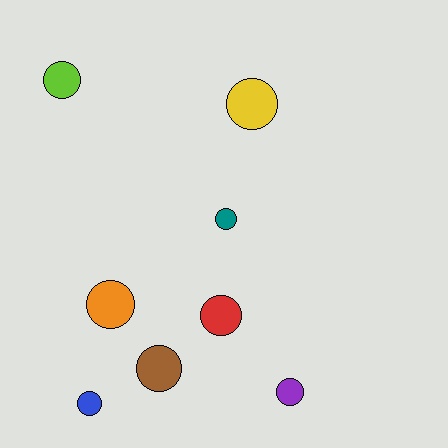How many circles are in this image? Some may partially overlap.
There are 8 circles.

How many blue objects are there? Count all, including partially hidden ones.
There is 1 blue object.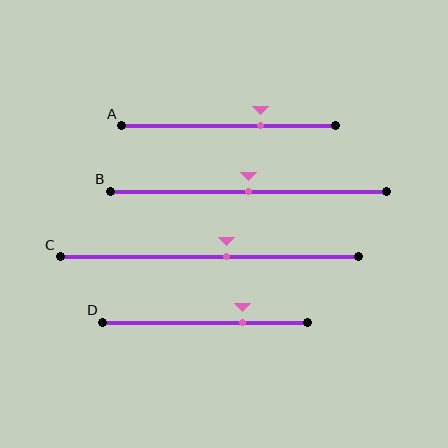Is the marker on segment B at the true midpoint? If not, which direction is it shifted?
Yes, the marker on segment B is at the true midpoint.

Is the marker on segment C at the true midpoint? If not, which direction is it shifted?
No, the marker on segment C is shifted to the right by about 6% of the segment length.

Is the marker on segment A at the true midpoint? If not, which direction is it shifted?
No, the marker on segment A is shifted to the right by about 15% of the segment length.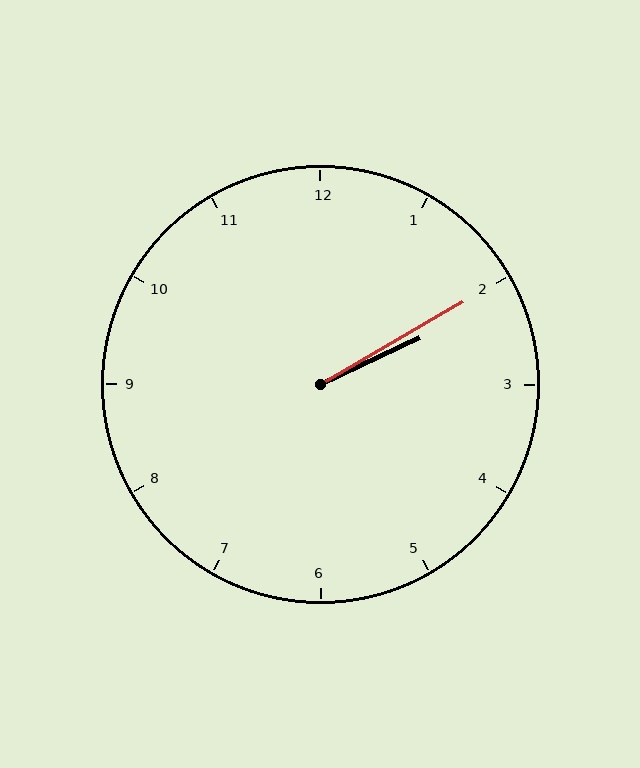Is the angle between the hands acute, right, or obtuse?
It is acute.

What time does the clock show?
2:10.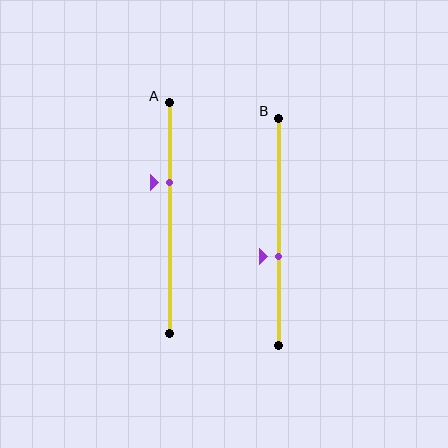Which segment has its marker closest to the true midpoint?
Segment B has its marker closest to the true midpoint.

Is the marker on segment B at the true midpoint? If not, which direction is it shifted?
No, the marker on segment B is shifted downward by about 11% of the segment length.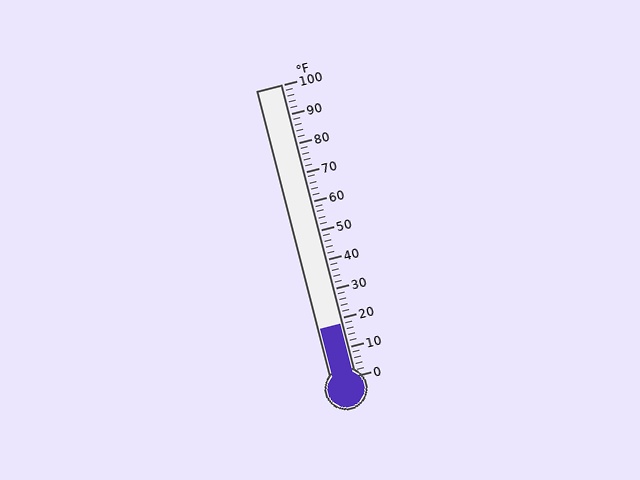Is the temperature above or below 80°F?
The temperature is below 80°F.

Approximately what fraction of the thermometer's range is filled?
The thermometer is filled to approximately 20% of its range.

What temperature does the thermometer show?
The thermometer shows approximately 18°F.